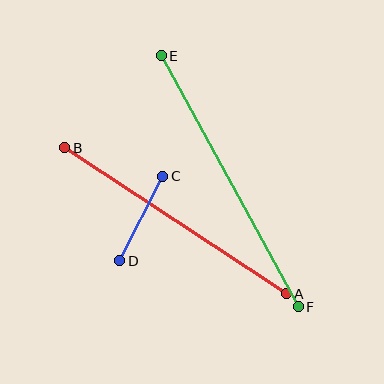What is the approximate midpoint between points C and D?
The midpoint is at approximately (141, 219) pixels.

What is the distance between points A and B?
The distance is approximately 265 pixels.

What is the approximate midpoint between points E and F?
The midpoint is at approximately (230, 181) pixels.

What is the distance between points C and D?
The distance is approximately 95 pixels.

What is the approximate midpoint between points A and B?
The midpoint is at approximately (175, 221) pixels.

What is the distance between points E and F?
The distance is approximately 286 pixels.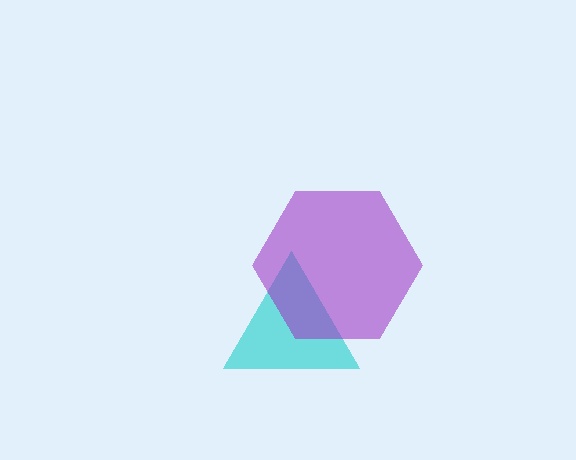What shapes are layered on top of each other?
The layered shapes are: a cyan triangle, a purple hexagon.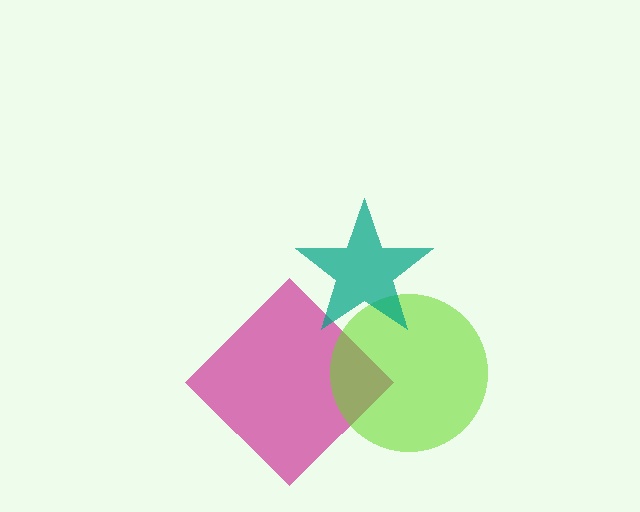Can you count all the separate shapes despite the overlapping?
Yes, there are 3 separate shapes.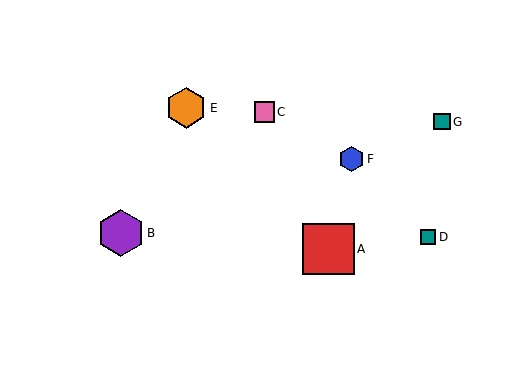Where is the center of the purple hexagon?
The center of the purple hexagon is at (121, 233).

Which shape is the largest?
The red square (labeled A) is the largest.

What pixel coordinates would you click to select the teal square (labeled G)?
Click at (442, 122) to select the teal square G.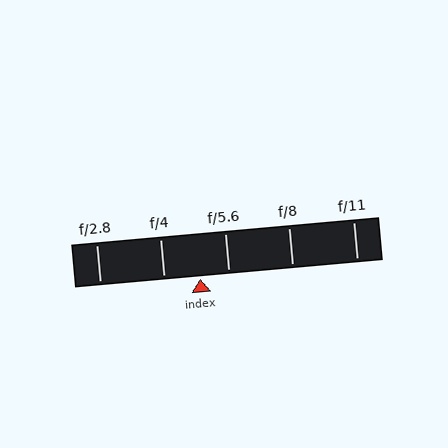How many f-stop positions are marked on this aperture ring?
There are 5 f-stop positions marked.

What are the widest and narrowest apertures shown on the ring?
The widest aperture shown is f/2.8 and the narrowest is f/11.